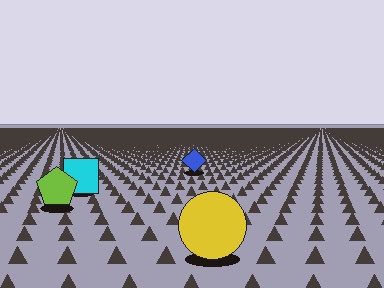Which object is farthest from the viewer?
The blue diamond is farthest from the viewer. It appears smaller and the ground texture around it is denser.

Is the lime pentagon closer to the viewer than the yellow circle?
No. The yellow circle is closer — you can tell from the texture gradient: the ground texture is coarser near it.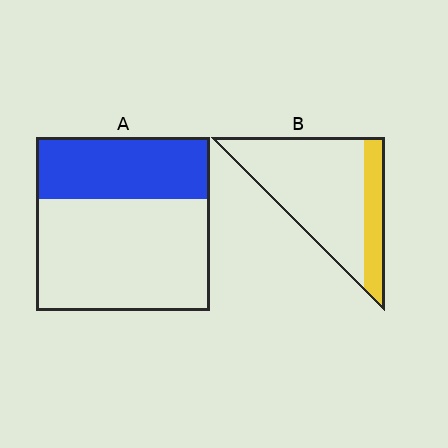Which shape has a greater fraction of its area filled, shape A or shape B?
Shape A.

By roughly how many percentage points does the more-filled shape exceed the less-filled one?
By roughly 15 percentage points (A over B).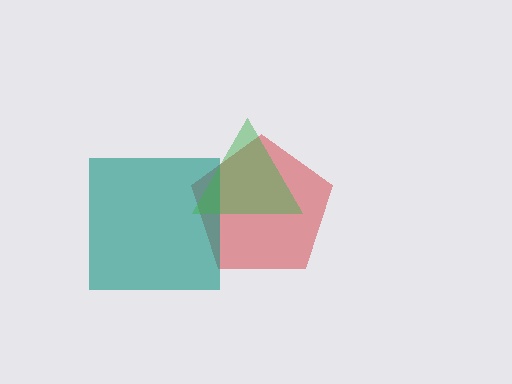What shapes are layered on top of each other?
The layered shapes are: a red pentagon, a teal square, a green triangle.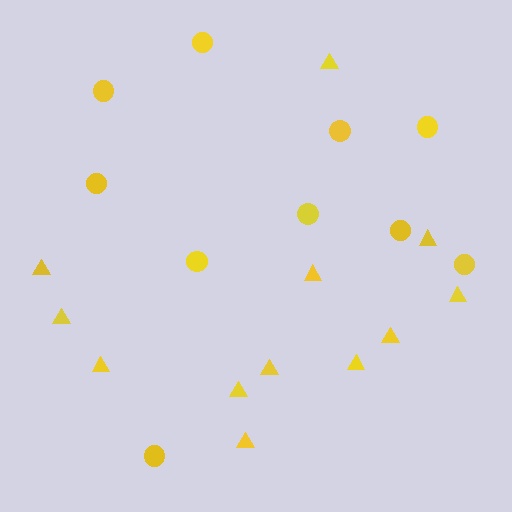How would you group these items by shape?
There are 2 groups: one group of circles (10) and one group of triangles (12).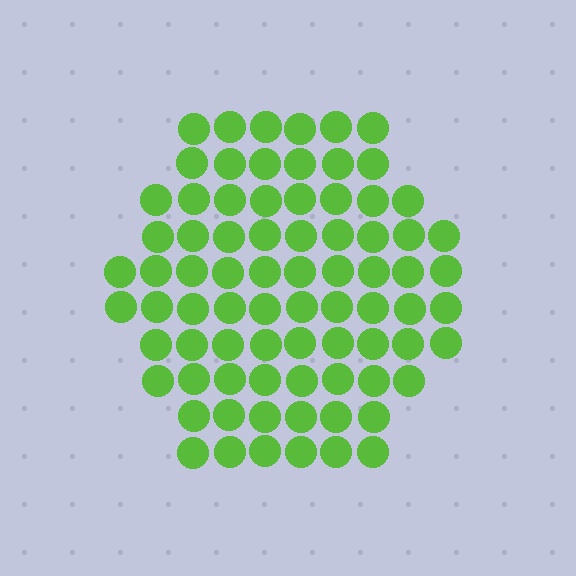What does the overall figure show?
The overall figure shows a hexagon.